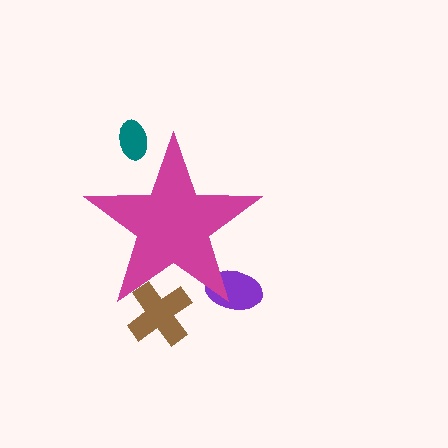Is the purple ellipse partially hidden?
Yes, the purple ellipse is partially hidden behind the magenta star.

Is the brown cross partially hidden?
Yes, the brown cross is partially hidden behind the magenta star.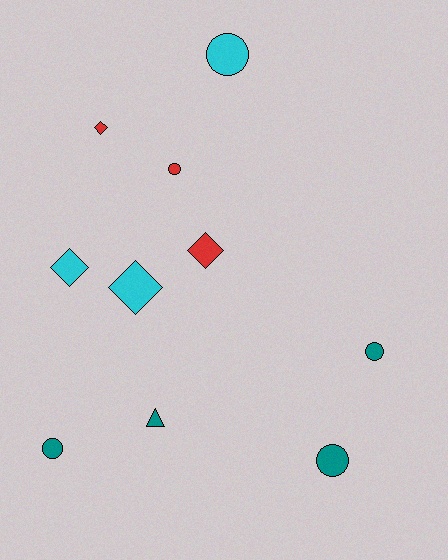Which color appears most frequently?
Teal, with 4 objects.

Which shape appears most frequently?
Circle, with 5 objects.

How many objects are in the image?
There are 10 objects.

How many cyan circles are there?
There is 1 cyan circle.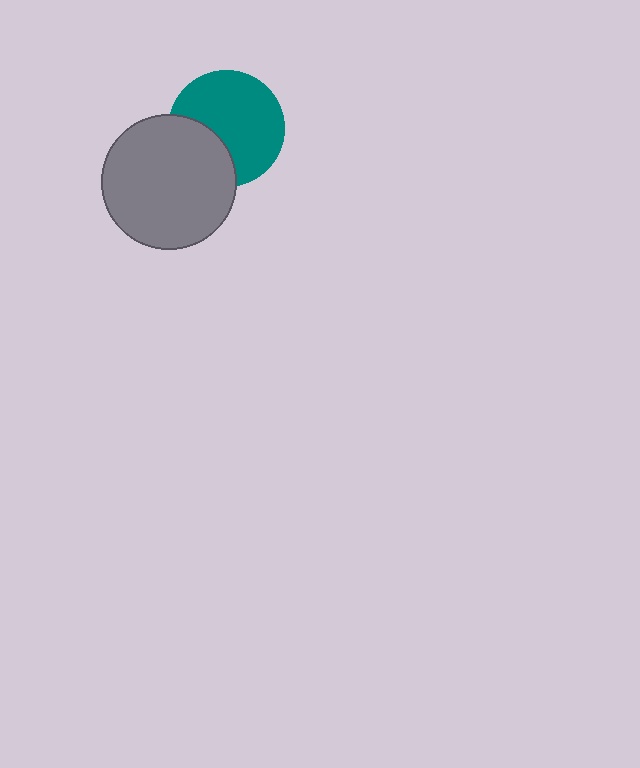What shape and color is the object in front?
The object in front is a gray circle.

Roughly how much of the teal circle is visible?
Most of it is visible (roughly 69%).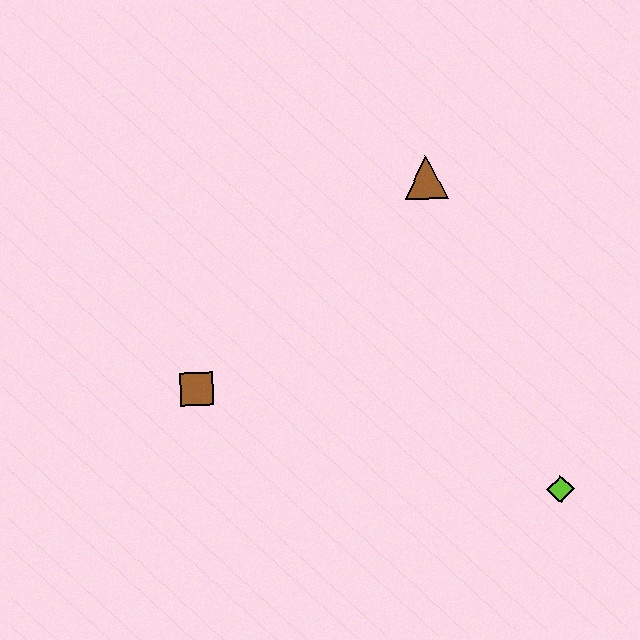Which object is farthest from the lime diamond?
The brown square is farthest from the lime diamond.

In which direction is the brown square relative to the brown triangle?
The brown square is to the left of the brown triangle.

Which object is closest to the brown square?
The brown triangle is closest to the brown square.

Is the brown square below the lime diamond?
No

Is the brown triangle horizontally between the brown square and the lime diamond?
Yes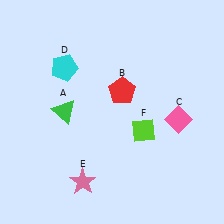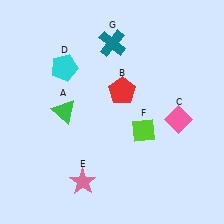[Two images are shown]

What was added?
A teal cross (G) was added in Image 2.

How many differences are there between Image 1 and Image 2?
There is 1 difference between the two images.